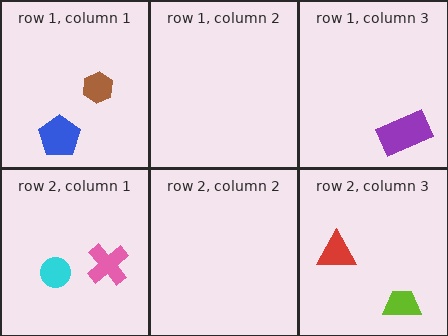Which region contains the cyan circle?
The row 2, column 1 region.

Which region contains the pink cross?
The row 2, column 1 region.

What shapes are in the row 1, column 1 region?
The brown hexagon, the blue pentagon.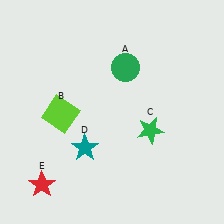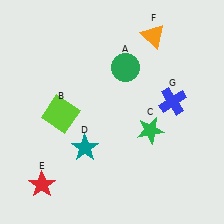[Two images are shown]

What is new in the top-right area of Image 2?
A blue cross (G) was added in the top-right area of Image 2.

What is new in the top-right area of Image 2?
An orange triangle (F) was added in the top-right area of Image 2.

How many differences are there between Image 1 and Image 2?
There are 2 differences between the two images.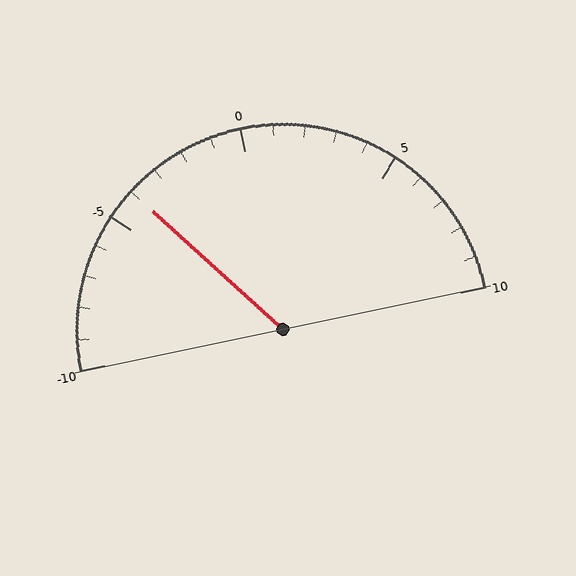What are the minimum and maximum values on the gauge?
The gauge ranges from -10 to 10.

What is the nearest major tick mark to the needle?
The nearest major tick mark is -5.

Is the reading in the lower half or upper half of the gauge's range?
The reading is in the lower half of the range (-10 to 10).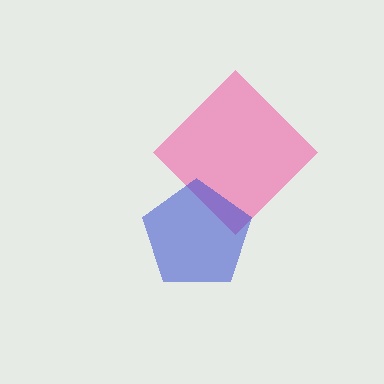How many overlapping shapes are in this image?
There are 2 overlapping shapes in the image.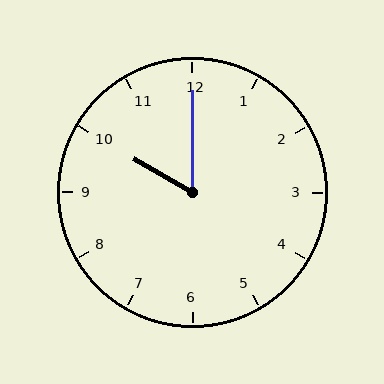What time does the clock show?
10:00.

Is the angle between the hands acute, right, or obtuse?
It is acute.